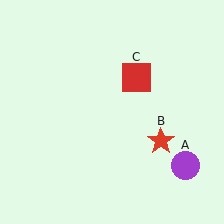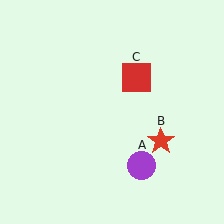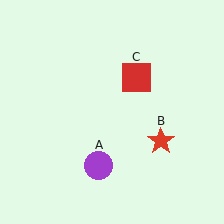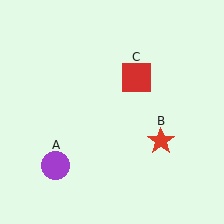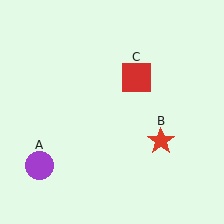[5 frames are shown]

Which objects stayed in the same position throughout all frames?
Red star (object B) and red square (object C) remained stationary.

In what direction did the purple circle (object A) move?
The purple circle (object A) moved left.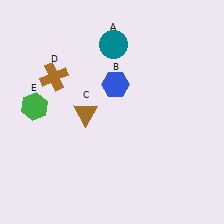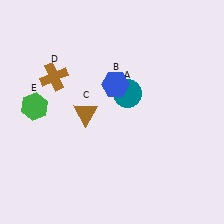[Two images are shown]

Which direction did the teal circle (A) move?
The teal circle (A) moved down.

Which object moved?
The teal circle (A) moved down.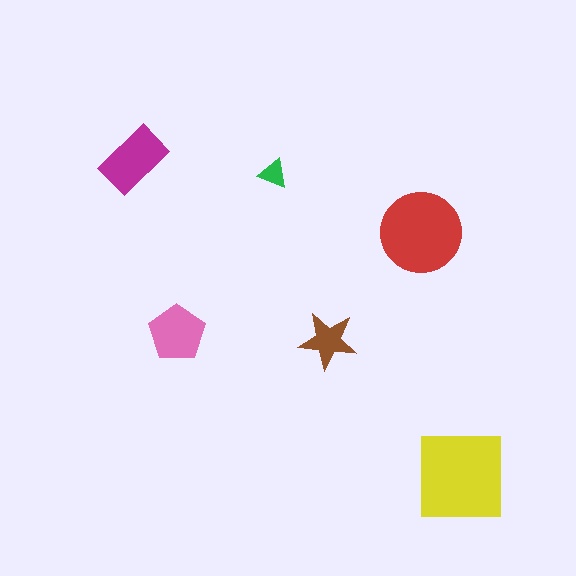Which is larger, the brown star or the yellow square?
The yellow square.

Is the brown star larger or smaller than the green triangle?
Larger.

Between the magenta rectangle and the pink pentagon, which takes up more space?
The magenta rectangle.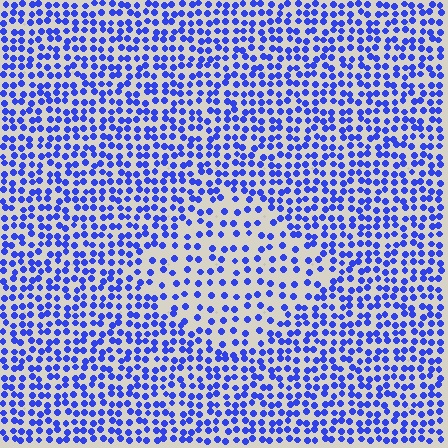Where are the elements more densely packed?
The elements are more densely packed outside the diamond boundary.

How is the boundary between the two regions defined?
The boundary is defined by a change in element density (approximately 1.8x ratio). All elements are the same color, size, and shape.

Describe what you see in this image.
The image contains small blue elements arranged at two different densities. A diamond-shaped region is visible where the elements are less densely packed than the surrounding area.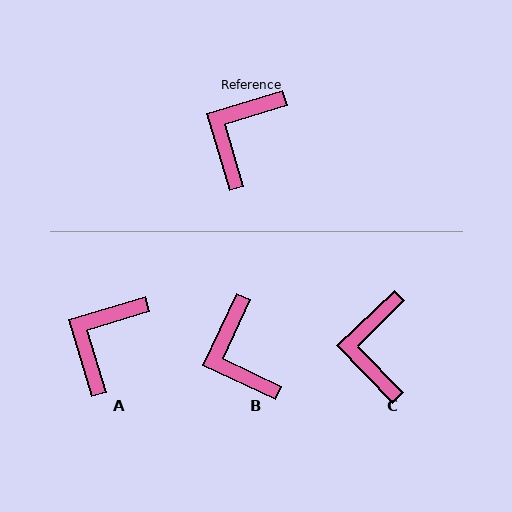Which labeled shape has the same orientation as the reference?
A.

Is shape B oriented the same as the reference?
No, it is off by about 48 degrees.